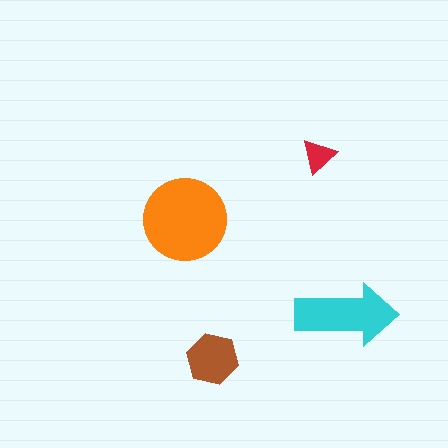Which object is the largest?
The orange circle.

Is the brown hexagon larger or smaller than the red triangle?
Larger.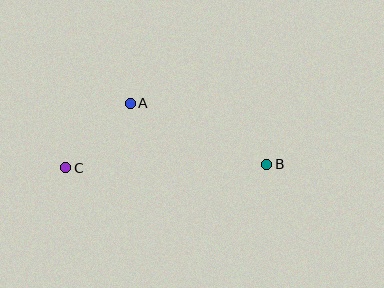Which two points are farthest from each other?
Points B and C are farthest from each other.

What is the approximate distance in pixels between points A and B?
The distance between A and B is approximately 150 pixels.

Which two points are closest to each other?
Points A and C are closest to each other.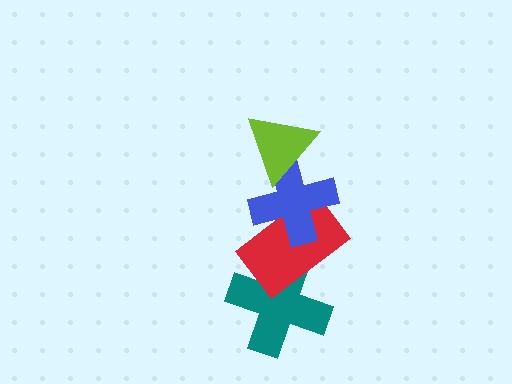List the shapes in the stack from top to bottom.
From top to bottom: the lime triangle, the blue cross, the red rectangle, the teal cross.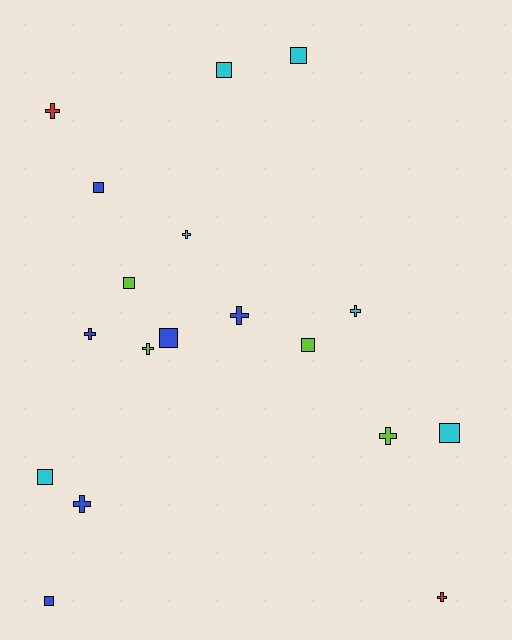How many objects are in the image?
There are 18 objects.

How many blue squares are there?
There are 3 blue squares.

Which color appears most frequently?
Cyan, with 6 objects.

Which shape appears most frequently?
Cross, with 9 objects.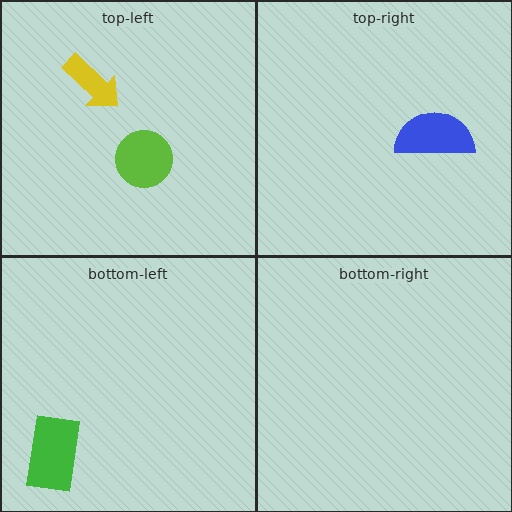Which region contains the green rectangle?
The bottom-left region.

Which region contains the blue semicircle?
The top-right region.